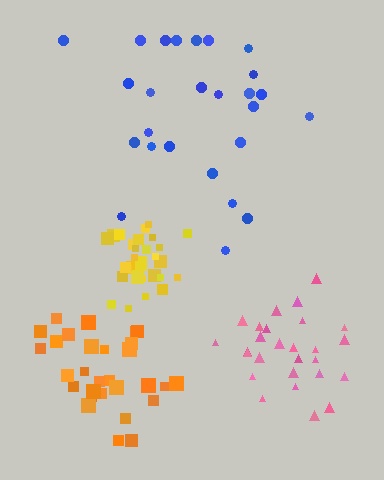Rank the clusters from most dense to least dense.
yellow, pink, orange, blue.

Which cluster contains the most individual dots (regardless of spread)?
Yellow (29).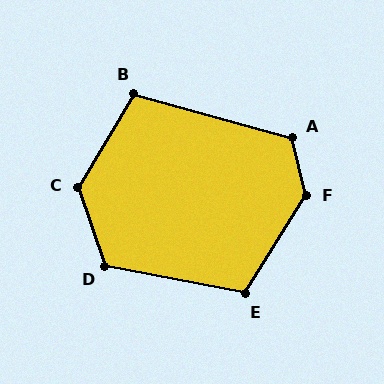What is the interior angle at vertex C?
Approximately 130 degrees (obtuse).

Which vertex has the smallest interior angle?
B, at approximately 105 degrees.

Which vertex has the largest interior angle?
F, at approximately 135 degrees.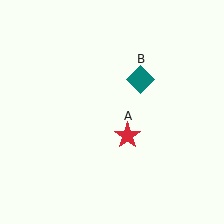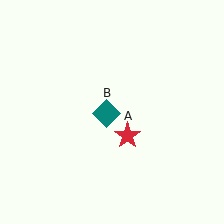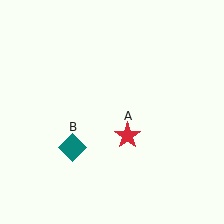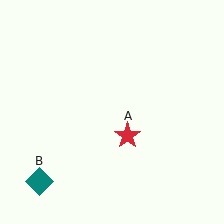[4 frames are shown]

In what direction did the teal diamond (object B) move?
The teal diamond (object B) moved down and to the left.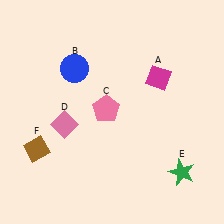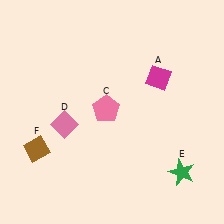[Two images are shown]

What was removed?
The blue circle (B) was removed in Image 2.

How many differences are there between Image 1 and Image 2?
There is 1 difference between the two images.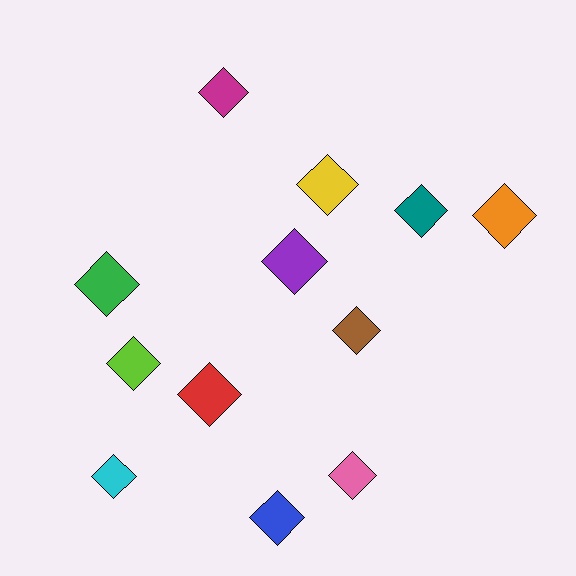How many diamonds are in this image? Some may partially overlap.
There are 12 diamonds.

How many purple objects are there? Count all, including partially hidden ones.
There is 1 purple object.